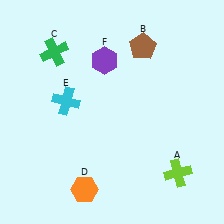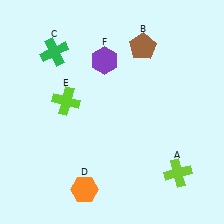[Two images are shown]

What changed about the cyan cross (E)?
In Image 1, E is cyan. In Image 2, it changed to lime.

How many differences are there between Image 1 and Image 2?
There is 1 difference between the two images.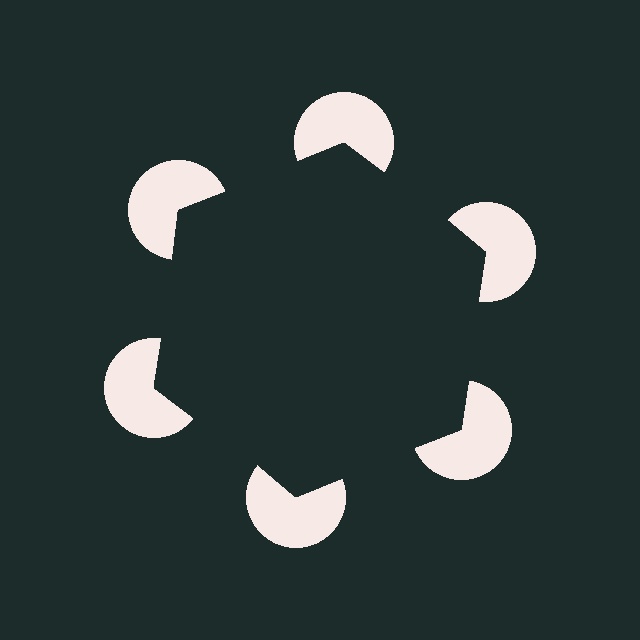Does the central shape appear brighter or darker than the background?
It typically appears slightly darker than the background, even though no actual brightness change is drawn.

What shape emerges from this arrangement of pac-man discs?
An illusory hexagon — its edges are inferred from the aligned wedge cuts in the pac-man discs, not physically drawn.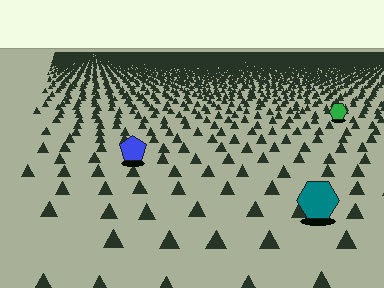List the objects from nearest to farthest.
From nearest to farthest: the teal hexagon, the blue pentagon, the green hexagon.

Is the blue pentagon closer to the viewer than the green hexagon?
Yes. The blue pentagon is closer — you can tell from the texture gradient: the ground texture is coarser near it.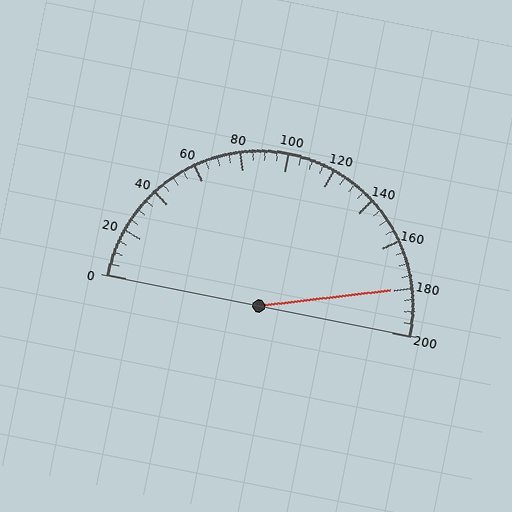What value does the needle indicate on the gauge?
The needle indicates approximately 180.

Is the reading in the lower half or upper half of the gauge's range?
The reading is in the upper half of the range (0 to 200).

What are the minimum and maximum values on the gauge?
The gauge ranges from 0 to 200.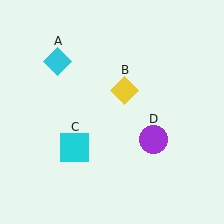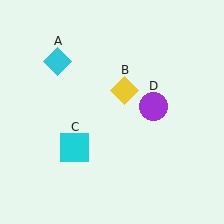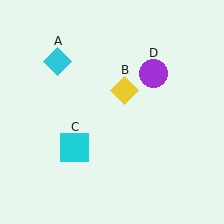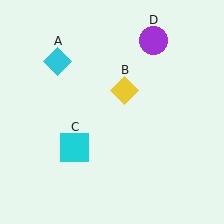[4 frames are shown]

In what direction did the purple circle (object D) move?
The purple circle (object D) moved up.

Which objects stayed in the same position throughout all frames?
Cyan diamond (object A) and yellow diamond (object B) and cyan square (object C) remained stationary.